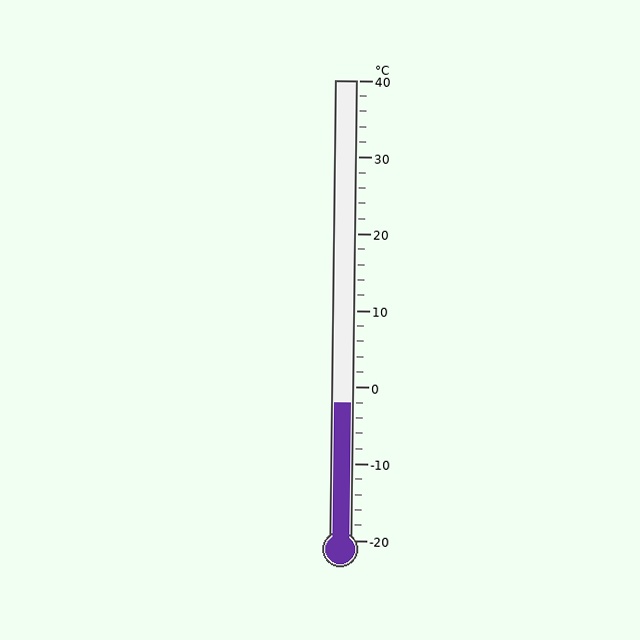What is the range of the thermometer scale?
The thermometer scale ranges from -20°C to 40°C.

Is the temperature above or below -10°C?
The temperature is above -10°C.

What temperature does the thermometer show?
The thermometer shows approximately -2°C.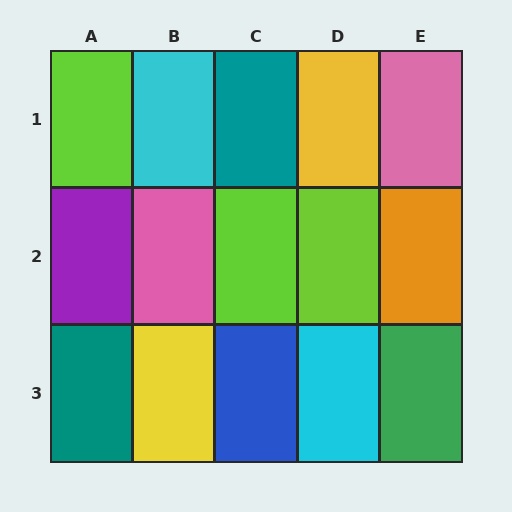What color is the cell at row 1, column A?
Lime.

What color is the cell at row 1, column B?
Cyan.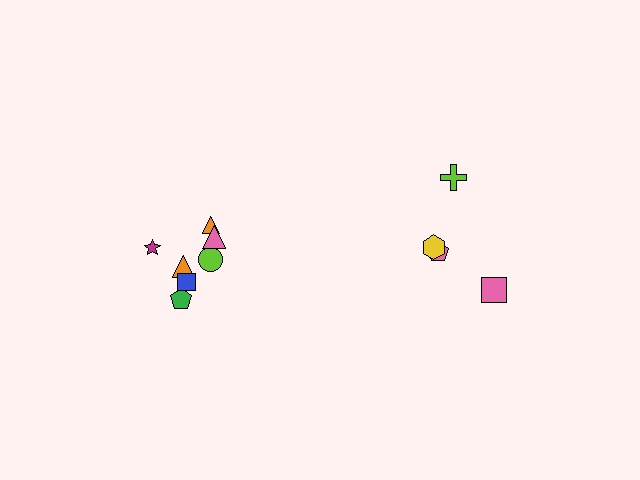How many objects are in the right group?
There are 4 objects.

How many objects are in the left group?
There are 7 objects.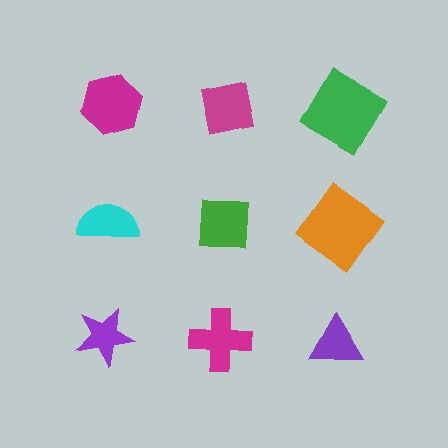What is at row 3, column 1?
A purple star.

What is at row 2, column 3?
An orange diamond.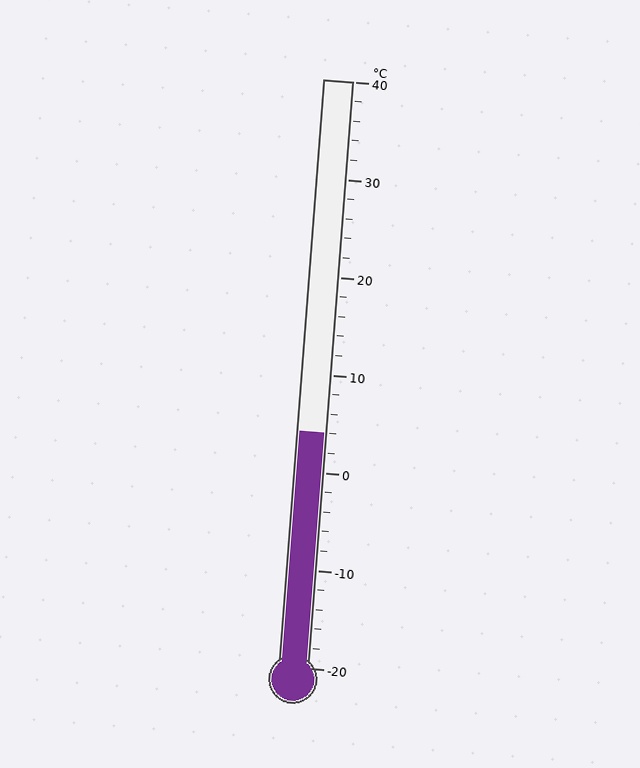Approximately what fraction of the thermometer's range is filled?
The thermometer is filled to approximately 40% of its range.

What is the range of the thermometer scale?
The thermometer scale ranges from -20°C to 40°C.